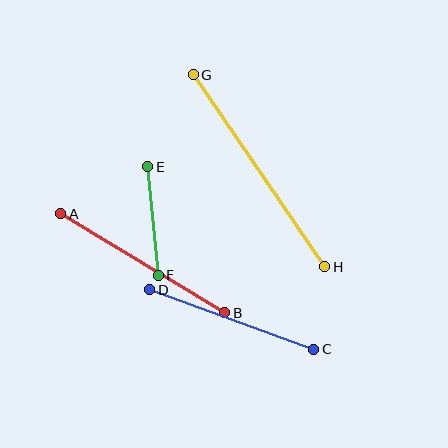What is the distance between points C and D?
The distance is approximately 174 pixels.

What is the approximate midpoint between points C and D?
The midpoint is at approximately (232, 320) pixels.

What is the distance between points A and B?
The distance is approximately 192 pixels.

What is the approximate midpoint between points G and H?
The midpoint is at approximately (259, 171) pixels.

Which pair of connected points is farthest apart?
Points G and H are farthest apart.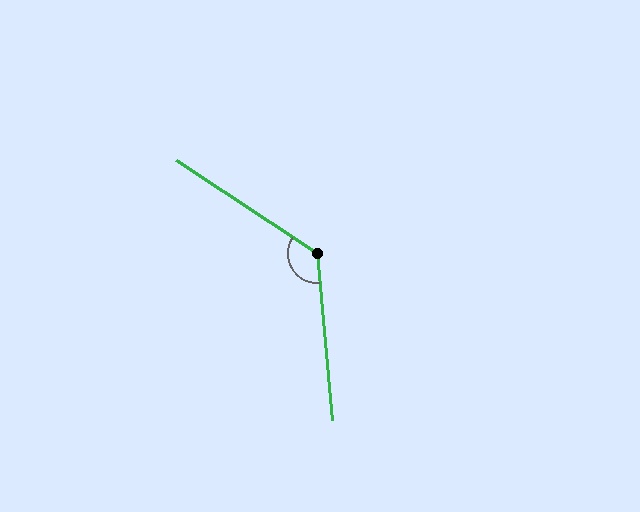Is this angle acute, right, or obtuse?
It is obtuse.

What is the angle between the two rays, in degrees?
Approximately 129 degrees.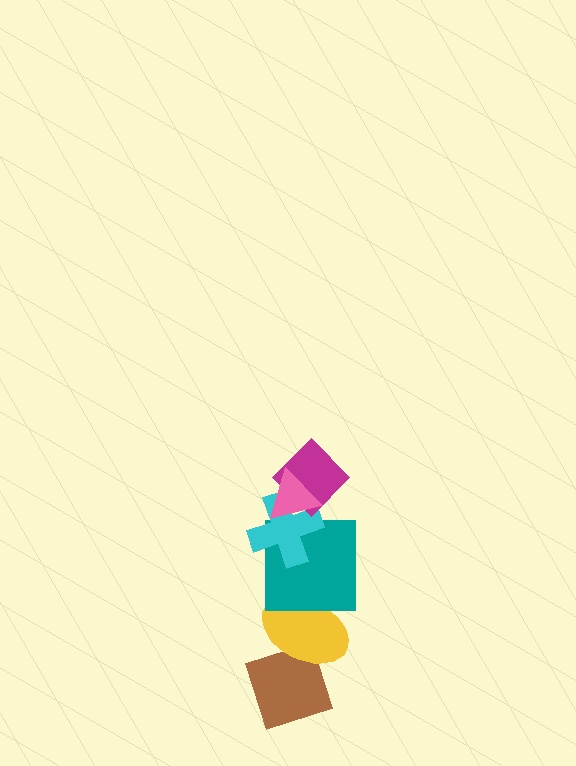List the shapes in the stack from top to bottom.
From top to bottom: the pink triangle, the magenta diamond, the cyan cross, the teal square, the yellow ellipse, the brown diamond.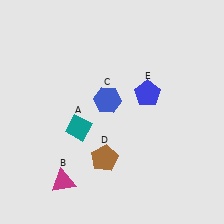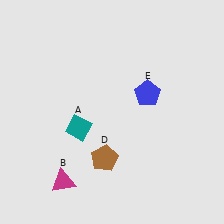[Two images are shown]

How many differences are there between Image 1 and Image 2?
There is 1 difference between the two images.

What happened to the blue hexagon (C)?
The blue hexagon (C) was removed in Image 2. It was in the top-left area of Image 1.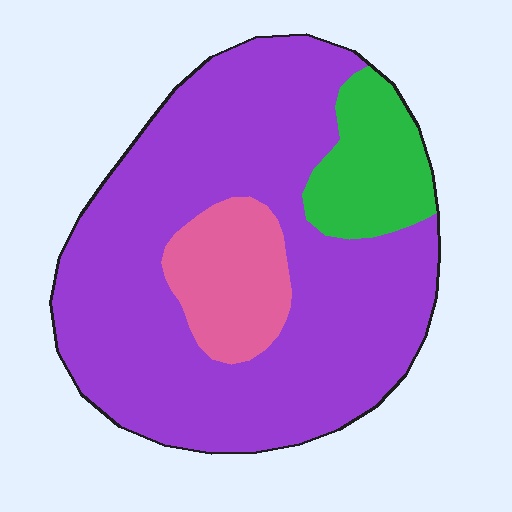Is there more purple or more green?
Purple.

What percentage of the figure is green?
Green covers roughly 15% of the figure.